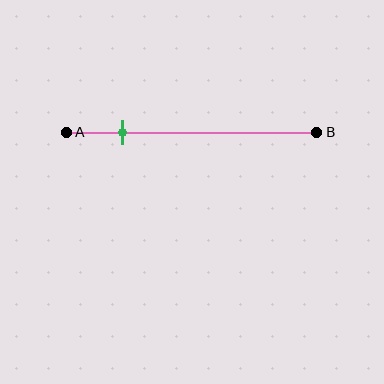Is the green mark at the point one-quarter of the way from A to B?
Yes, the mark is approximately at the one-quarter point.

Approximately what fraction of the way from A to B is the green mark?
The green mark is approximately 20% of the way from A to B.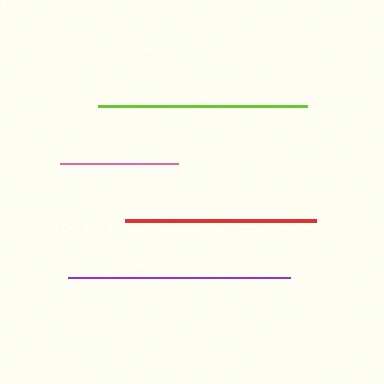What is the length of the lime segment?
The lime segment is approximately 209 pixels long.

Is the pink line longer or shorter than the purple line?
The purple line is longer than the pink line.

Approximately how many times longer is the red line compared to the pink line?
The red line is approximately 1.6 times the length of the pink line.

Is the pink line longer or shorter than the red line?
The red line is longer than the pink line.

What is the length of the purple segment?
The purple segment is approximately 223 pixels long.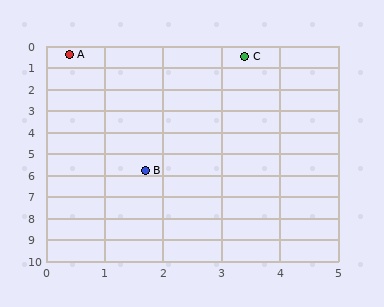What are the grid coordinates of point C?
Point C is at approximately (3.4, 0.5).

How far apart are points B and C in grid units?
Points B and C are about 5.6 grid units apart.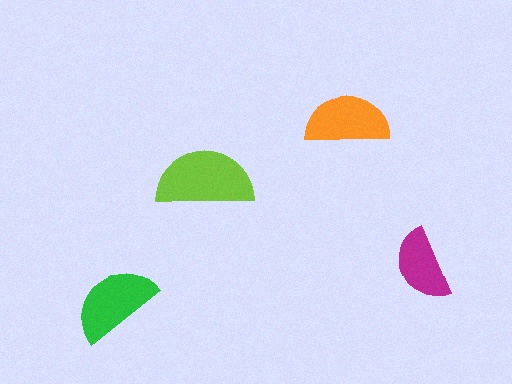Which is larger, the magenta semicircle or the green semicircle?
The green one.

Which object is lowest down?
The green semicircle is bottommost.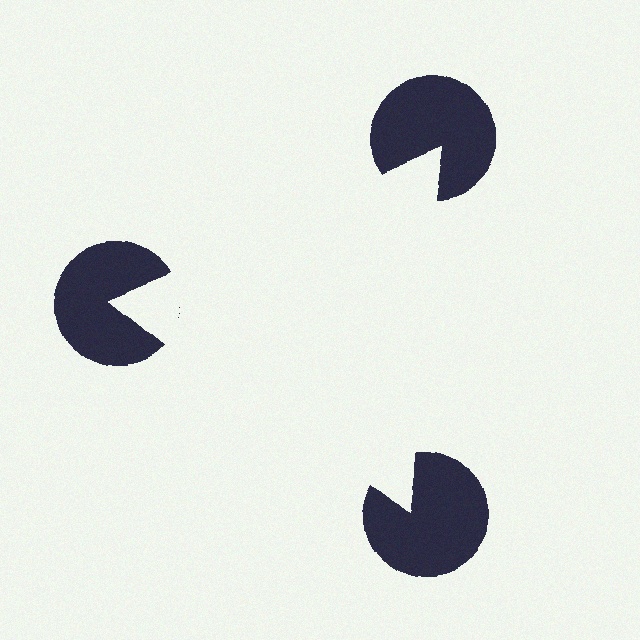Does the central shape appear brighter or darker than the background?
It typically appears slightly brighter than the background, even though no actual brightness change is drawn.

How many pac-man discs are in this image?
There are 3 — one at each vertex of the illusory triangle.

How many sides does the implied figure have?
3 sides.